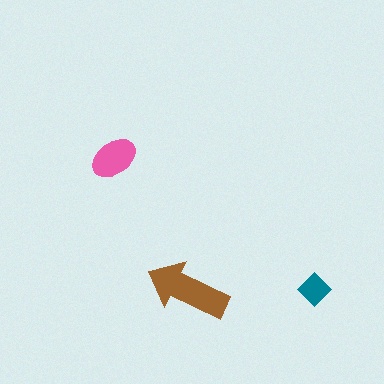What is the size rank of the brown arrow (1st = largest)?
1st.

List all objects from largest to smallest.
The brown arrow, the pink ellipse, the teal diamond.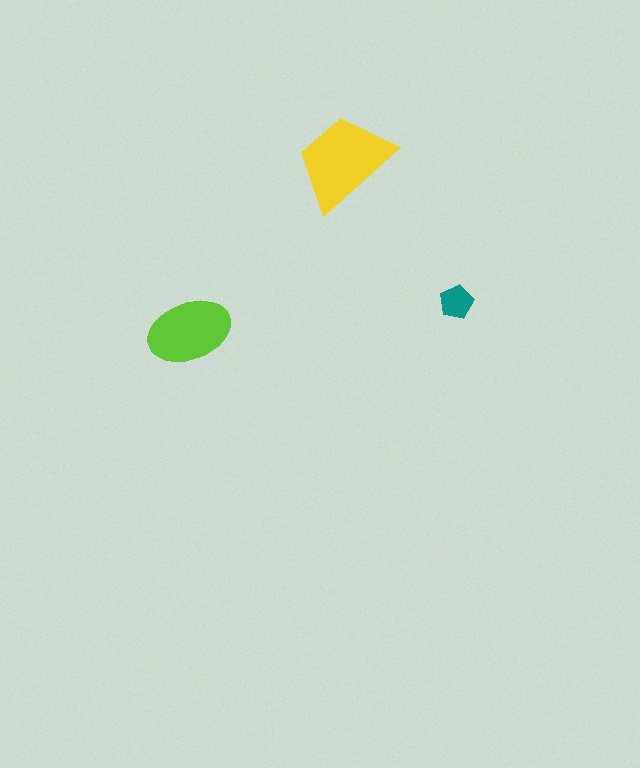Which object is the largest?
The yellow trapezoid.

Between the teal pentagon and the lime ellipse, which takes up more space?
The lime ellipse.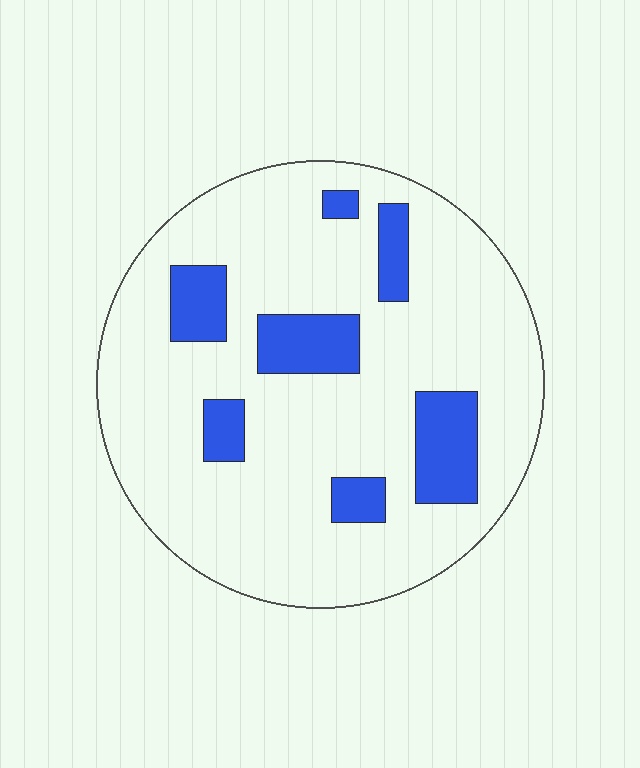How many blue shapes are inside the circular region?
7.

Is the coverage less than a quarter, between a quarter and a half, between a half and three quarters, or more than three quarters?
Less than a quarter.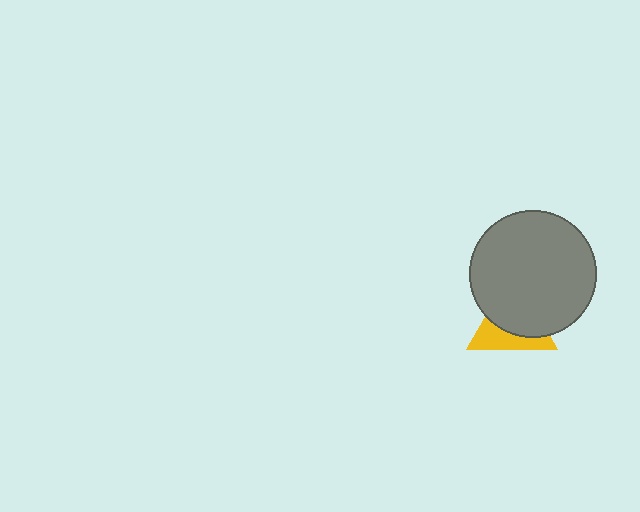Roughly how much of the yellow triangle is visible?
A small part of it is visible (roughly 40%).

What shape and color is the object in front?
The object in front is a gray circle.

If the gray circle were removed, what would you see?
You would see the complete yellow triangle.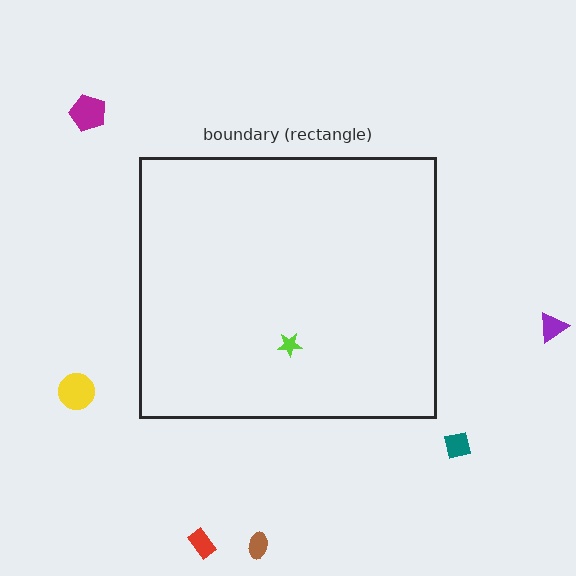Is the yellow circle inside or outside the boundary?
Outside.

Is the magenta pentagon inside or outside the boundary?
Outside.